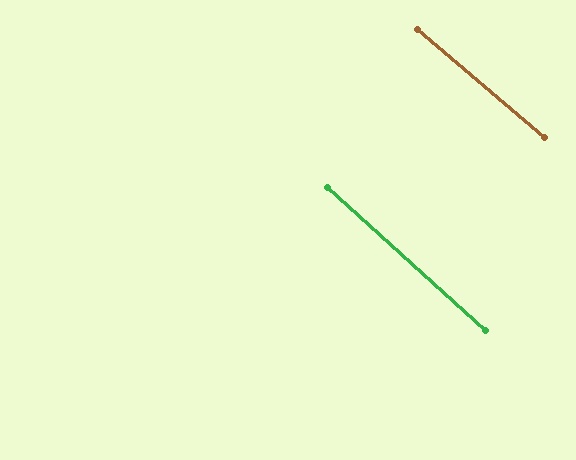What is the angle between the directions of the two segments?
Approximately 2 degrees.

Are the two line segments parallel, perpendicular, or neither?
Parallel — their directions differ by only 1.7°.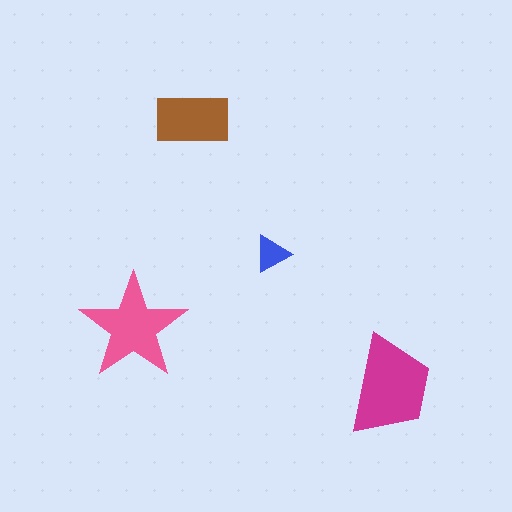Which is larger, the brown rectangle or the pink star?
The pink star.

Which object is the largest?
The magenta trapezoid.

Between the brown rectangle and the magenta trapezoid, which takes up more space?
The magenta trapezoid.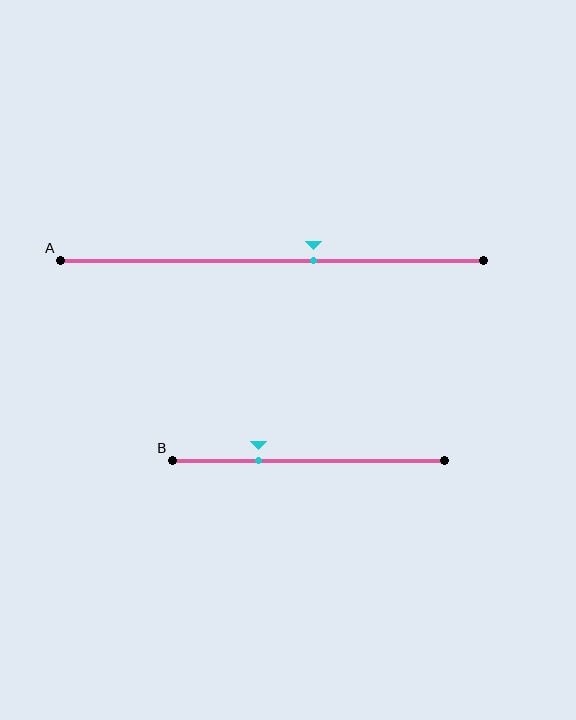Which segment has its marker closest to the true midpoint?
Segment A has its marker closest to the true midpoint.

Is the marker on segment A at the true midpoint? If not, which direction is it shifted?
No, the marker on segment A is shifted to the right by about 10% of the segment length.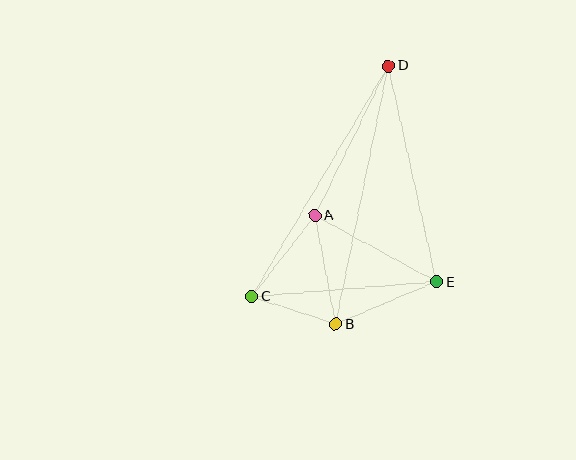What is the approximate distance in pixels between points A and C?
The distance between A and C is approximately 103 pixels.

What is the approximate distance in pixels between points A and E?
The distance between A and E is approximately 139 pixels.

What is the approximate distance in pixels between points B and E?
The distance between B and E is approximately 109 pixels.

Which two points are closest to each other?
Points B and C are closest to each other.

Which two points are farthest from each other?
Points C and D are farthest from each other.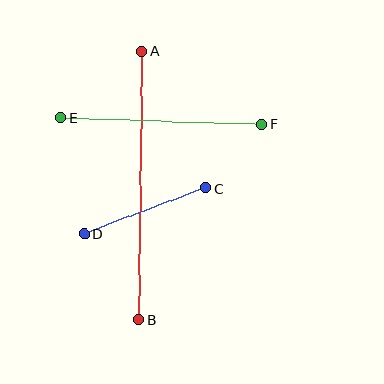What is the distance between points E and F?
The distance is approximately 201 pixels.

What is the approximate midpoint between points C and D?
The midpoint is at approximately (145, 211) pixels.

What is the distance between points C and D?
The distance is approximately 130 pixels.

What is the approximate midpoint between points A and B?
The midpoint is at approximately (140, 185) pixels.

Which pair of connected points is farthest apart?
Points A and B are farthest apart.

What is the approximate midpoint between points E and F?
The midpoint is at approximately (161, 121) pixels.